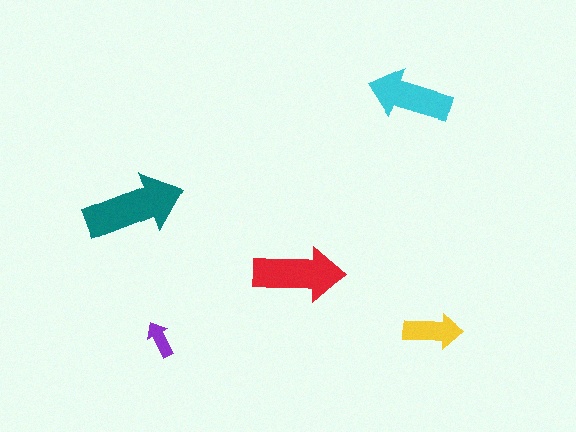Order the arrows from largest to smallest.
the teal one, the red one, the cyan one, the yellow one, the purple one.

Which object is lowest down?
The purple arrow is bottommost.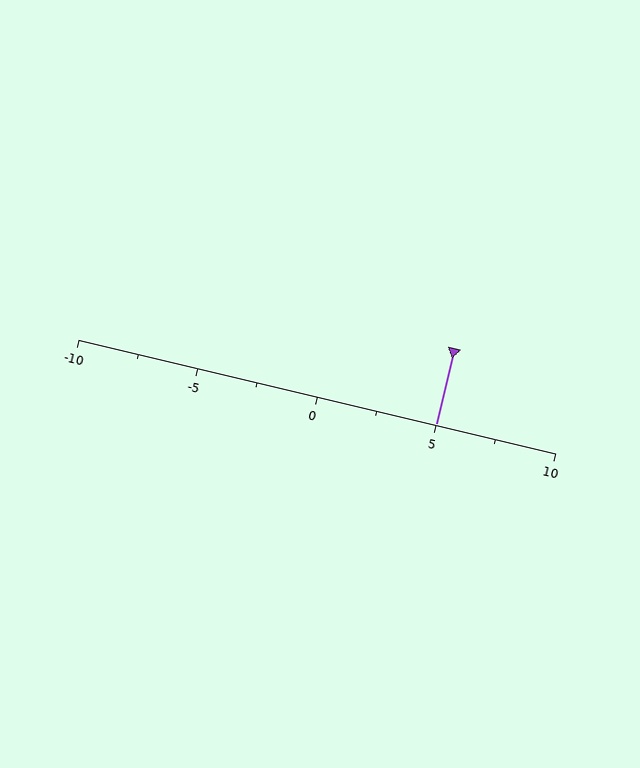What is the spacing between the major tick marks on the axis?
The major ticks are spaced 5 apart.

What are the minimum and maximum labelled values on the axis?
The axis runs from -10 to 10.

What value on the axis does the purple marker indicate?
The marker indicates approximately 5.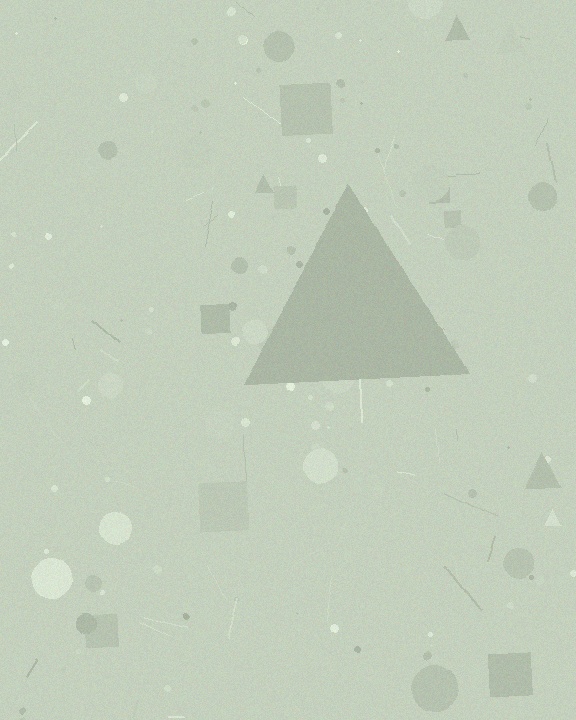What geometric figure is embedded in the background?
A triangle is embedded in the background.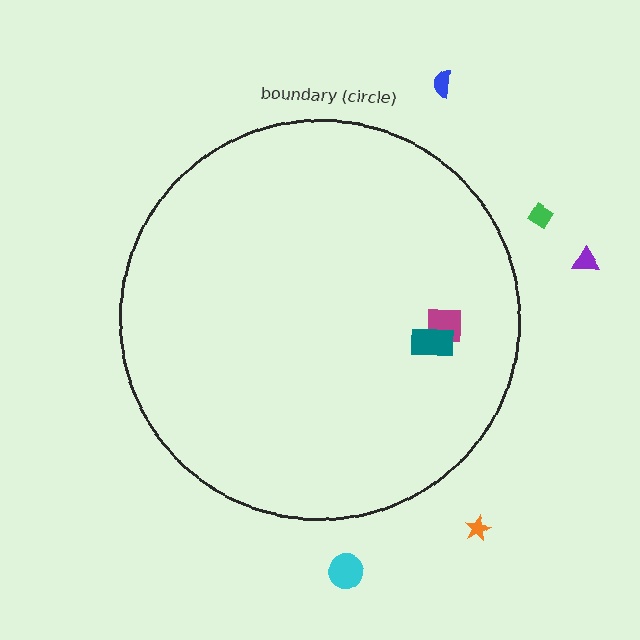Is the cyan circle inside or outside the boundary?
Outside.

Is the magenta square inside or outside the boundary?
Inside.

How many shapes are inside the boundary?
2 inside, 5 outside.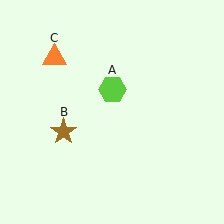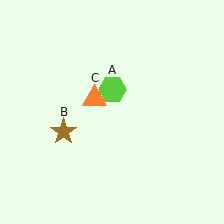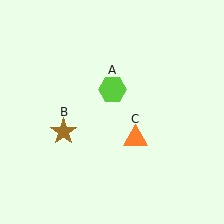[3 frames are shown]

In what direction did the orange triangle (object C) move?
The orange triangle (object C) moved down and to the right.